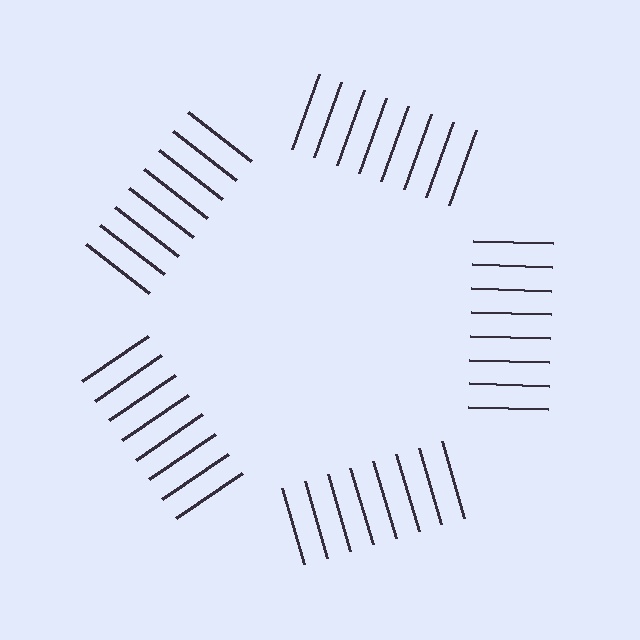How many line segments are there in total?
40 — 8 along each of the 5 edges.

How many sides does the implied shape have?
5 sides — the line-ends trace a pentagon.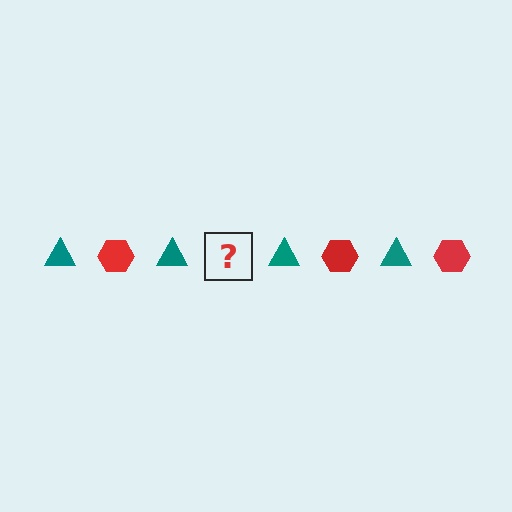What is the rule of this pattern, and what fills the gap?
The rule is that the pattern alternates between teal triangle and red hexagon. The gap should be filled with a red hexagon.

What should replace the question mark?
The question mark should be replaced with a red hexagon.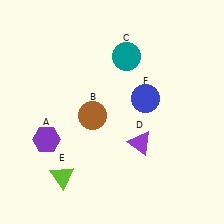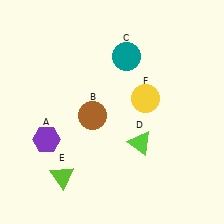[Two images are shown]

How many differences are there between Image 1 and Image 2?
There are 2 differences between the two images.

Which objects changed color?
D changed from purple to lime. F changed from blue to yellow.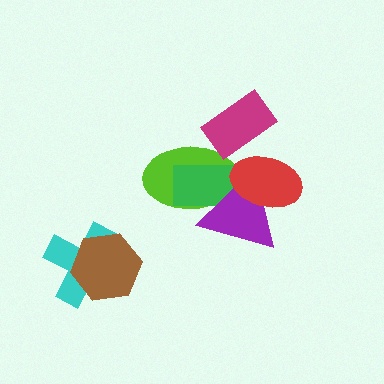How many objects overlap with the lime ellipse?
4 objects overlap with the lime ellipse.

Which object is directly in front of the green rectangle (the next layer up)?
The purple triangle is directly in front of the green rectangle.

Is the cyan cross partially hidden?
Yes, it is partially covered by another shape.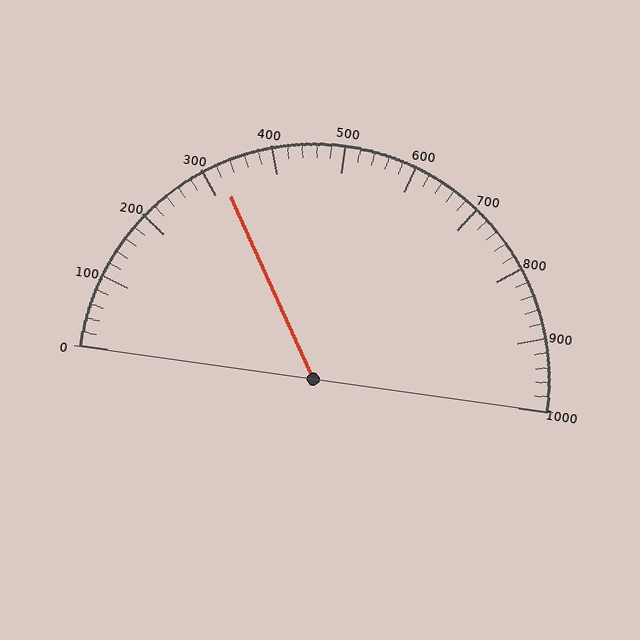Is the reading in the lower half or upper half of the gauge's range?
The reading is in the lower half of the range (0 to 1000).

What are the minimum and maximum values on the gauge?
The gauge ranges from 0 to 1000.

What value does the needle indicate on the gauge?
The needle indicates approximately 320.